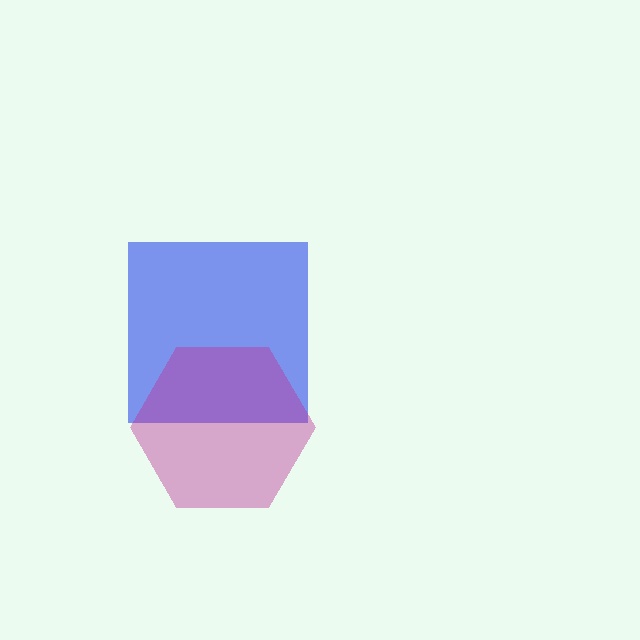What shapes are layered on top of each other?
The layered shapes are: a blue square, a magenta hexagon.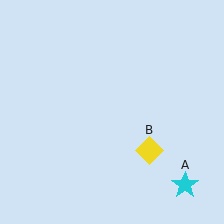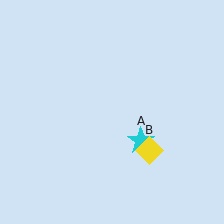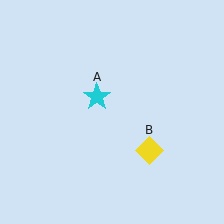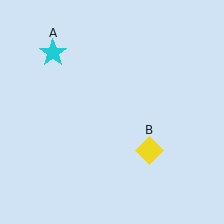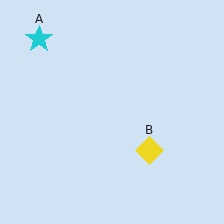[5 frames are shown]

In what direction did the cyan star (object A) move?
The cyan star (object A) moved up and to the left.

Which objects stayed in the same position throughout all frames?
Yellow diamond (object B) remained stationary.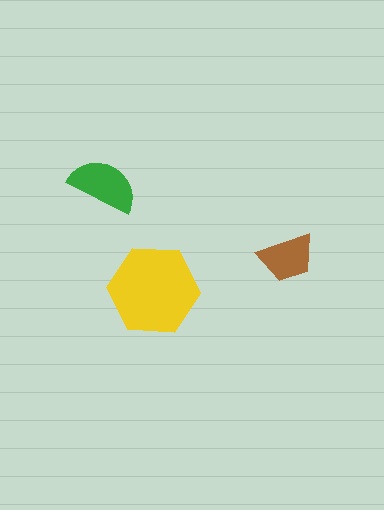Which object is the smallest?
The brown trapezoid.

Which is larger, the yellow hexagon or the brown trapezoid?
The yellow hexagon.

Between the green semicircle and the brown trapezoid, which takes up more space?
The green semicircle.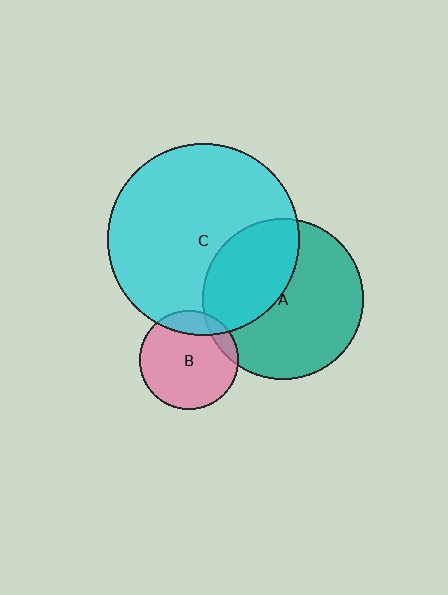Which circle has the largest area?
Circle C (cyan).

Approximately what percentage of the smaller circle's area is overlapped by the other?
Approximately 15%.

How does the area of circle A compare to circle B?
Approximately 2.7 times.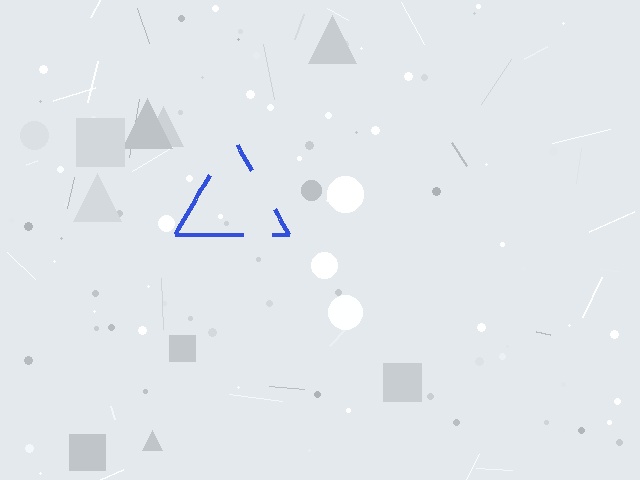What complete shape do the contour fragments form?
The contour fragments form a triangle.